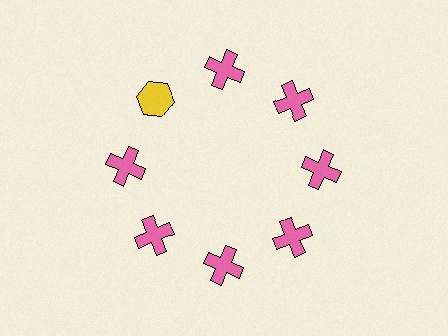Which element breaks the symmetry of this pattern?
The yellow hexagon at roughly the 10 o'clock position breaks the symmetry. All other shapes are pink crosses.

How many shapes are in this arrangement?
There are 8 shapes arranged in a ring pattern.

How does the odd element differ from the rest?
It differs in both color (yellow instead of pink) and shape (hexagon instead of cross).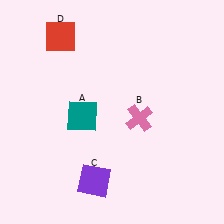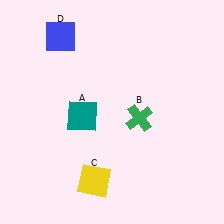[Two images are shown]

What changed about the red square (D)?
In Image 1, D is red. In Image 2, it changed to blue.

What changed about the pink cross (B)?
In Image 1, B is pink. In Image 2, it changed to green.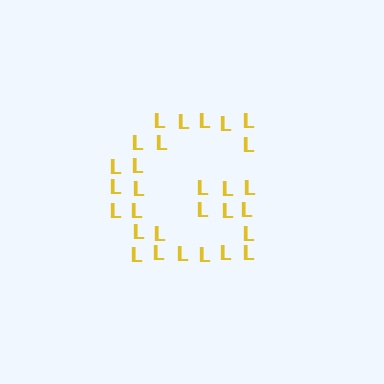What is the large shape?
The large shape is the letter G.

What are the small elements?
The small elements are letter L's.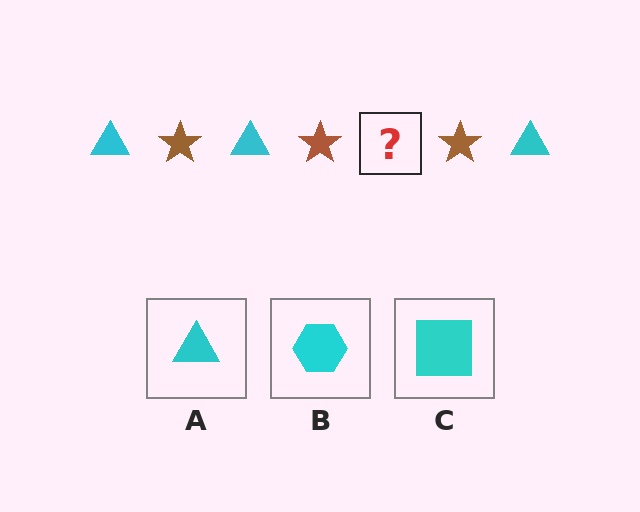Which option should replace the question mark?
Option A.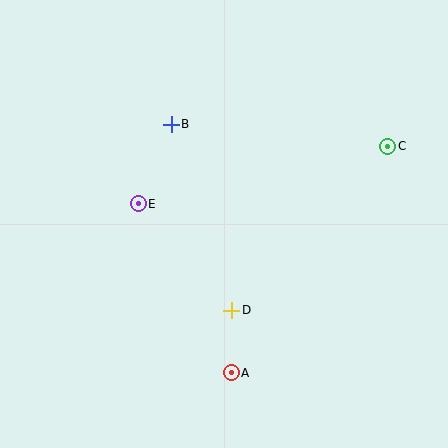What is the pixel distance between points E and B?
The distance between E and B is 86 pixels.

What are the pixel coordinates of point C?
Point C is at (388, 146).